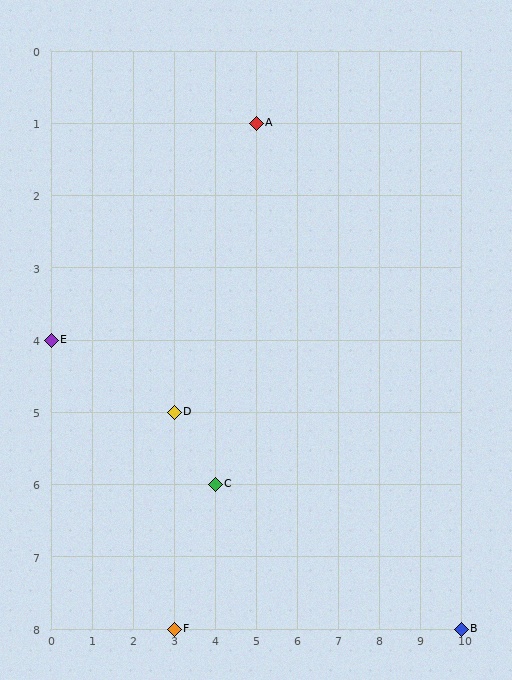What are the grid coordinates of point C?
Point C is at grid coordinates (4, 6).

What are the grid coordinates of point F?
Point F is at grid coordinates (3, 8).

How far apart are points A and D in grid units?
Points A and D are 2 columns and 4 rows apart (about 4.5 grid units diagonally).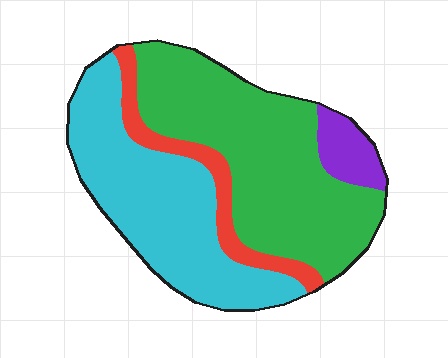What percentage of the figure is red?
Red covers roughly 10% of the figure.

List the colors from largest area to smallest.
From largest to smallest: green, cyan, red, purple.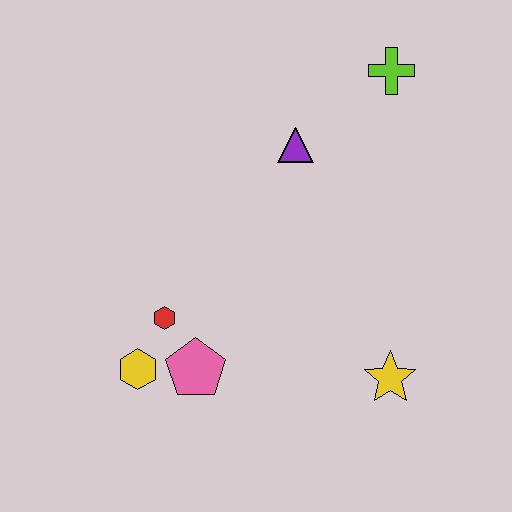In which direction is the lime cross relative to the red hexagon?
The lime cross is above the red hexagon.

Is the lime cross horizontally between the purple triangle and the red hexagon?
No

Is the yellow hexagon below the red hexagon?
Yes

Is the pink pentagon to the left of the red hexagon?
No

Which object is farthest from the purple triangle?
The yellow hexagon is farthest from the purple triangle.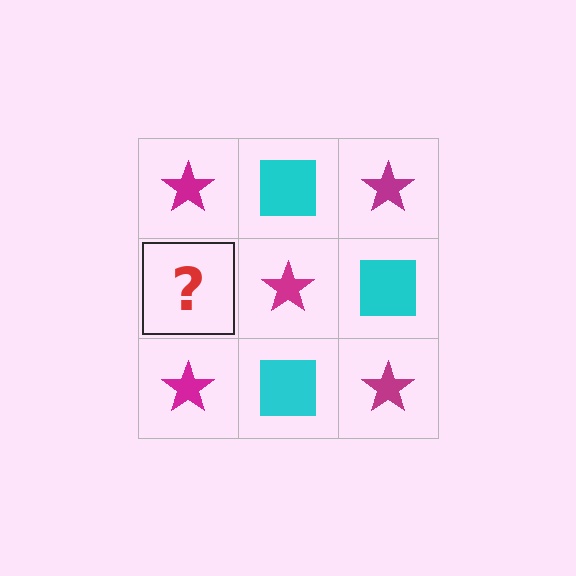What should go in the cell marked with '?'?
The missing cell should contain a cyan square.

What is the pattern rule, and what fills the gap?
The rule is that it alternates magenta star and cyan square in a checkerboard pattern. The gap should be filled with a cyan square.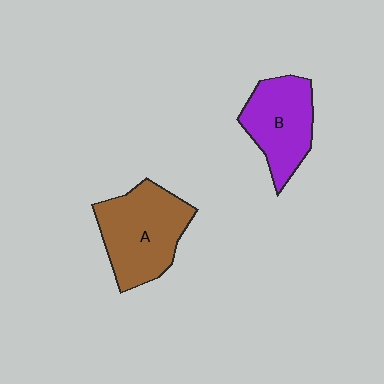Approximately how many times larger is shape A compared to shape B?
Approximately 1.3 times.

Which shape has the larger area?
Shape A (brown).